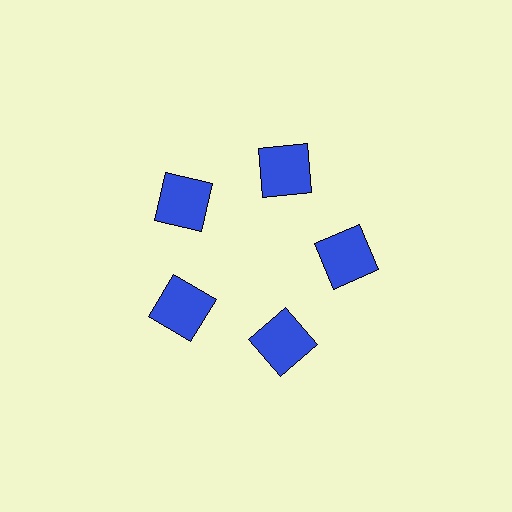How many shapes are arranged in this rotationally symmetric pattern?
There are 5 shapes, arranged in 5 groups of 1.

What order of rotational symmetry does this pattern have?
This pattern has 5-fold rotational symmetry.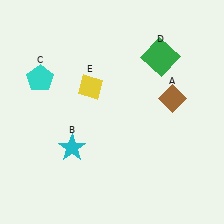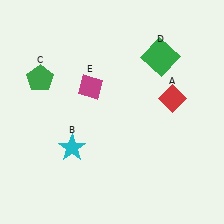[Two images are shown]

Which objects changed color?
A changed from brown to red. C changed from cyan to green. E changed from yellow to magenta.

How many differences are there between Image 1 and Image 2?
There are 3 differences between the two images.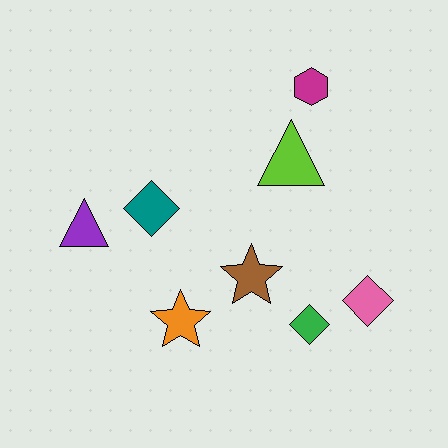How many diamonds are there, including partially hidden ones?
There are 3 diamonds.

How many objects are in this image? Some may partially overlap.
There are 8 objects.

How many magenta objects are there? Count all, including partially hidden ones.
There is 1 magenta object.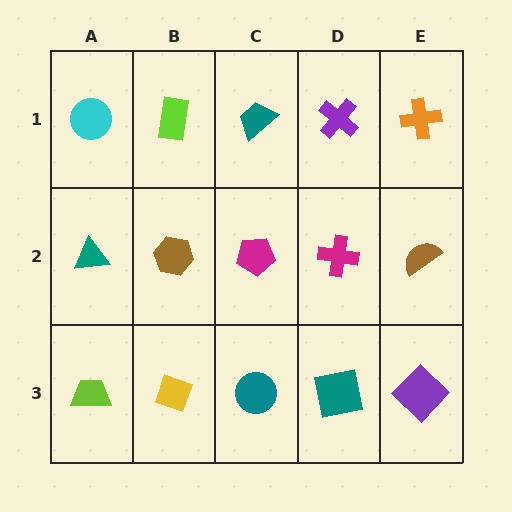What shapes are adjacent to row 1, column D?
A magenta cross (row 2, column D), a teal trapezoid (row 1, column C), an orange cross (row 1, column E).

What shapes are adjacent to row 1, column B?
A brown hexagon (row 2, column B), a cyan circle (row 1, column A), a teal trapezoid (row 1, column C).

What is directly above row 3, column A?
A teal triangle.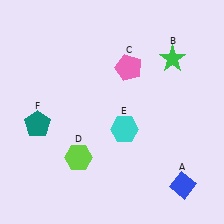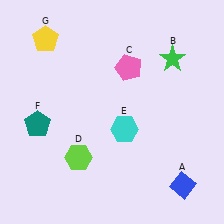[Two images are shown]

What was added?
A yellow pentagon (G) was added in Image 2.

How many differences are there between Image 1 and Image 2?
There is 1 difference between the two images.